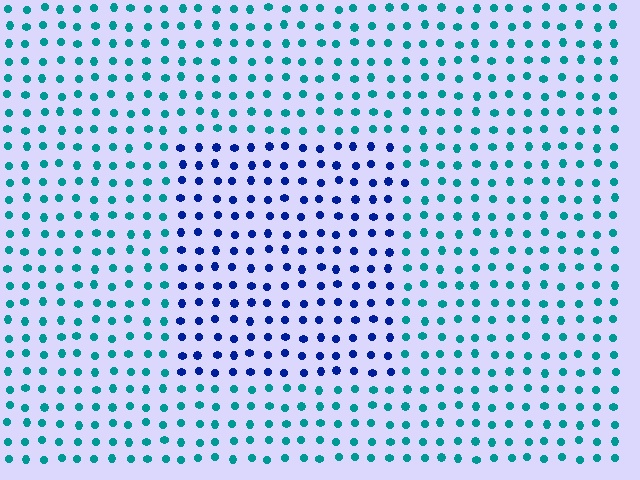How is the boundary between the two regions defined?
The boundary is defined purely by a slight shift in hue (about 51 degrees). Spacing, size, and orientation are identical on both sides.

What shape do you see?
I see a rectangle.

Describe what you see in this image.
The image is filled with small teal elements in a uniform arrangement. A rectangle-shaped region is visible where the elements are tinted to a slightly different hue, forming a subtle color boundary.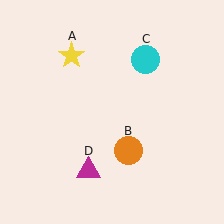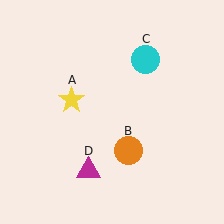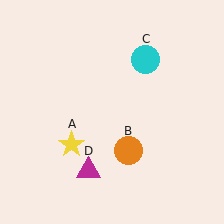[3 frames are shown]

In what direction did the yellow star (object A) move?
The yellow star (object A) moved down.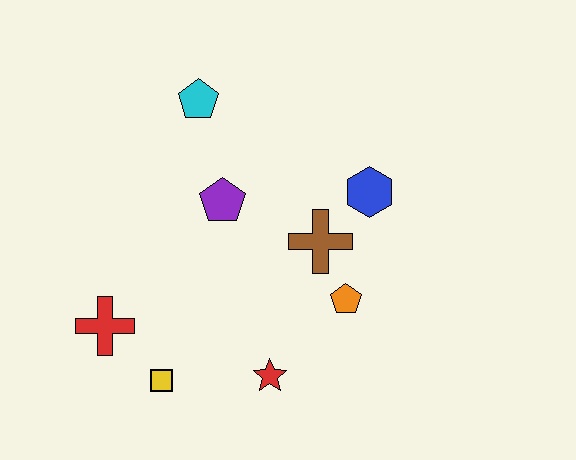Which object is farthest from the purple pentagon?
The yellow square is farthest from the purple pentagon.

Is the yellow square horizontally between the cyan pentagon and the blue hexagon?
No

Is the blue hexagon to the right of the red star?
Yes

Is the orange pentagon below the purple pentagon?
Yes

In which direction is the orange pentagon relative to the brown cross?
The orange pentagon is below the brown cross.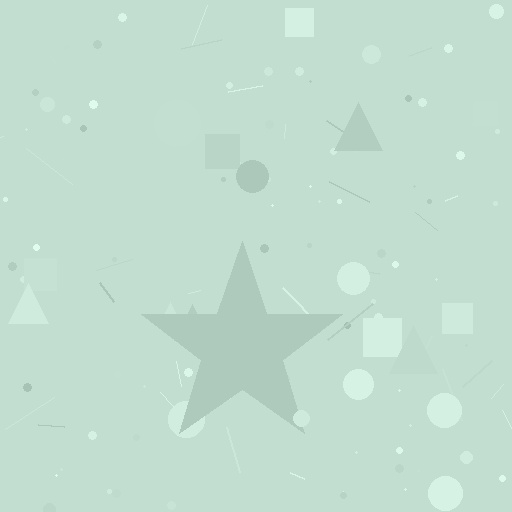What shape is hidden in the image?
A star is hidden in the image.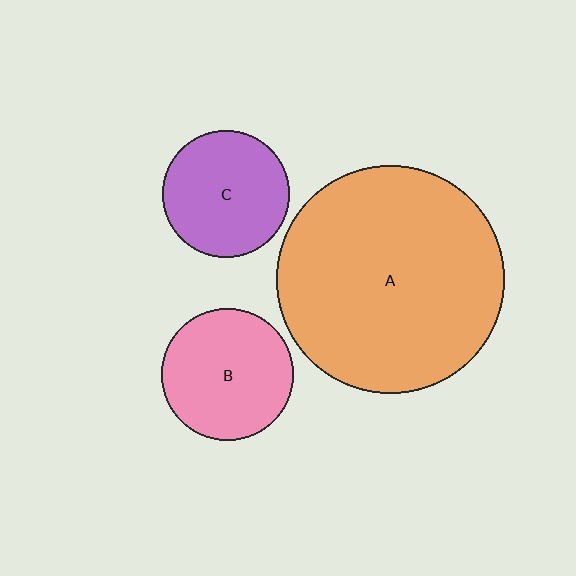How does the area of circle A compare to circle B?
Approximately 3.0 times.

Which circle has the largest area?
Circle A (orange).